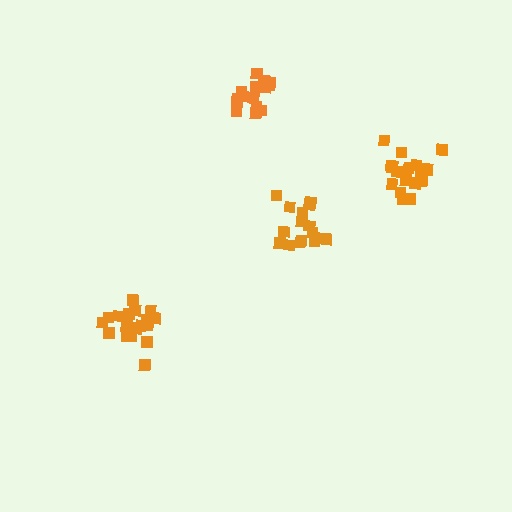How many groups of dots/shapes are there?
There are 4 groups.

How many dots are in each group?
Group 1: 17 dots, Group 2: 19 dots, Group 3: 16 dots, Group 4: 20 dots (72 total).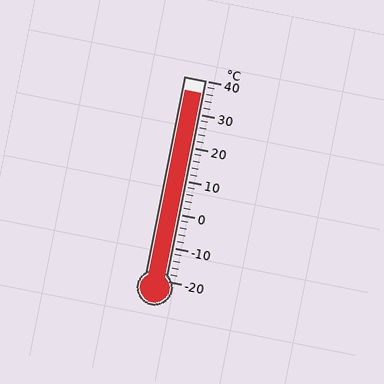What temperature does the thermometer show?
The thermometer shows approximately 36°C.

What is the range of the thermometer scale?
The thermometer scale ranges from -20°C to 40°C.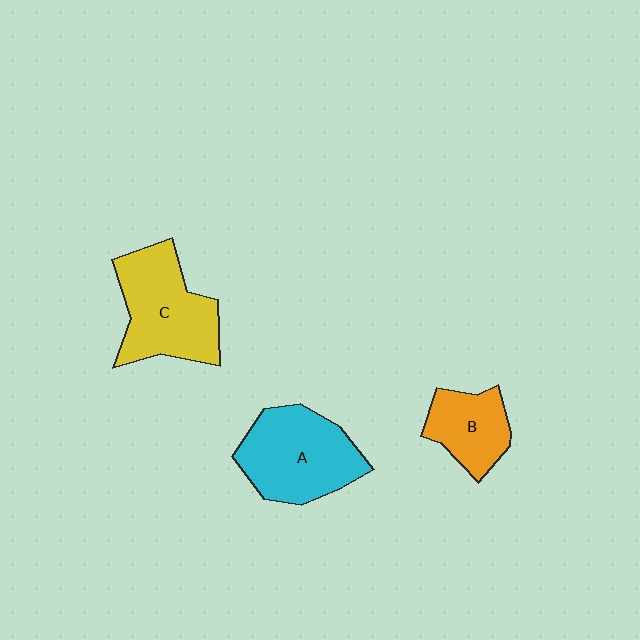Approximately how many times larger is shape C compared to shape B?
Approximately 1.7 times.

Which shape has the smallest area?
Shape B (orange).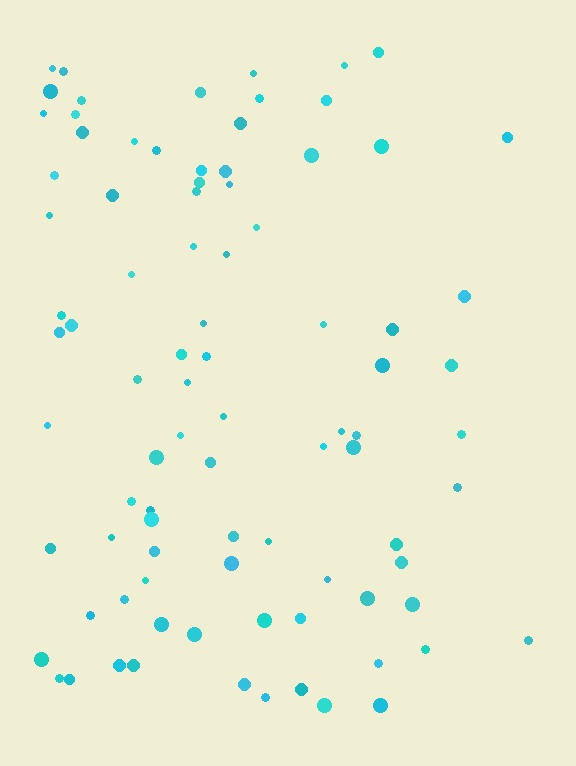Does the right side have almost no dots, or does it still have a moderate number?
Still a moderate number, just noticeably fewer than the left.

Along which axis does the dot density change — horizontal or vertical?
Horizontal.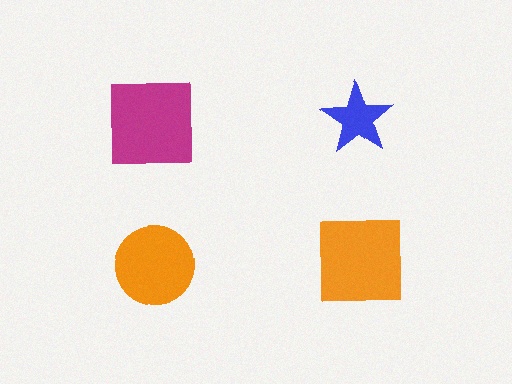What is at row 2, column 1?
An orange circle.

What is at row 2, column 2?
An orange square.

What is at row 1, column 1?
A magenta square.